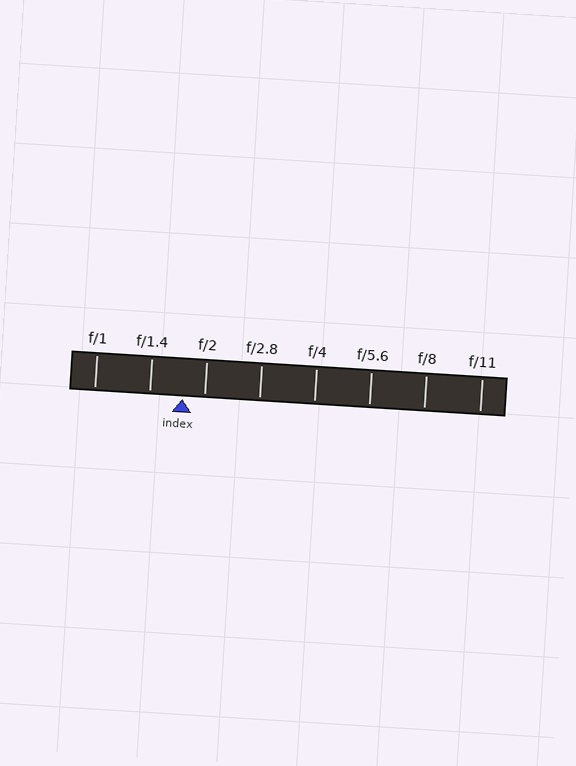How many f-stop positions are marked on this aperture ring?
There are 8 f-stop positions marked.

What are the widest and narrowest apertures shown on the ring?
The widest aperture shown is f/1 and the narrowest is f/11.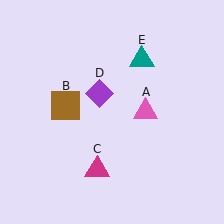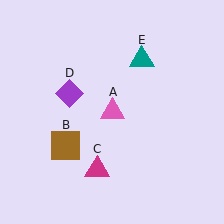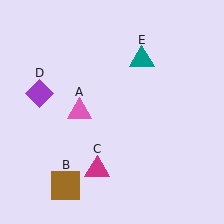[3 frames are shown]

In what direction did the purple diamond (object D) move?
The purple diamond (object D) moved left.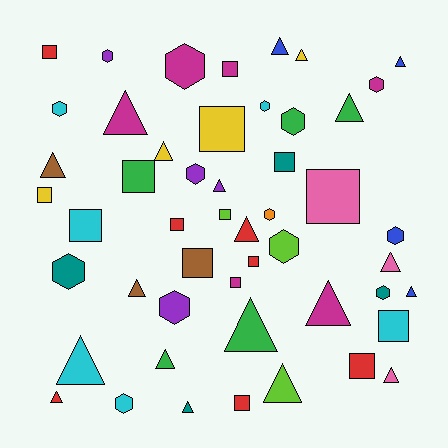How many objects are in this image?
There are 50 objects.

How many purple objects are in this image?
There are 4 purple objects.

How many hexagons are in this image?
There are 14 hexagons.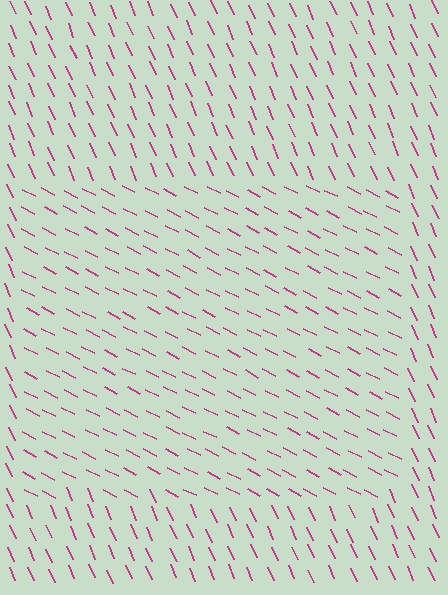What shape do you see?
I see a rectangle.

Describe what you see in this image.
The image is filled with small magenta line segments. A rectangle region in the image has lines oriented differently from the surrounding lines, creating a visible texture boundary.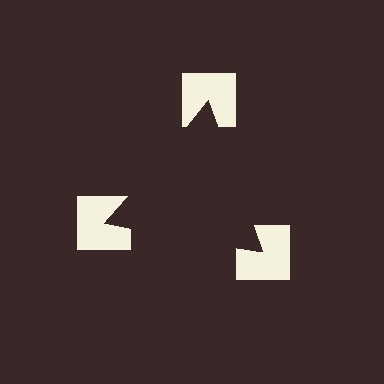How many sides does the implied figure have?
3 sides.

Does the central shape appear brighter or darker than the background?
It typically appears slightly darker than the background, even though no actual brightness change is drawn.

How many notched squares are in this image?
There are 3 — one at each vertex of the illusory triangle.